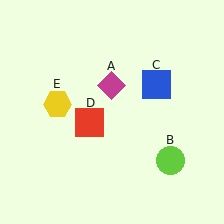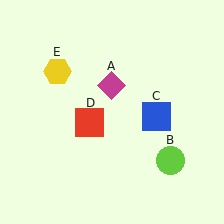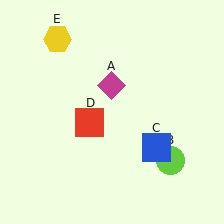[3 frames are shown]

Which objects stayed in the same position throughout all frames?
Magenta diamond (object A) and lime circle (object B) and red square (object D) remained stationary.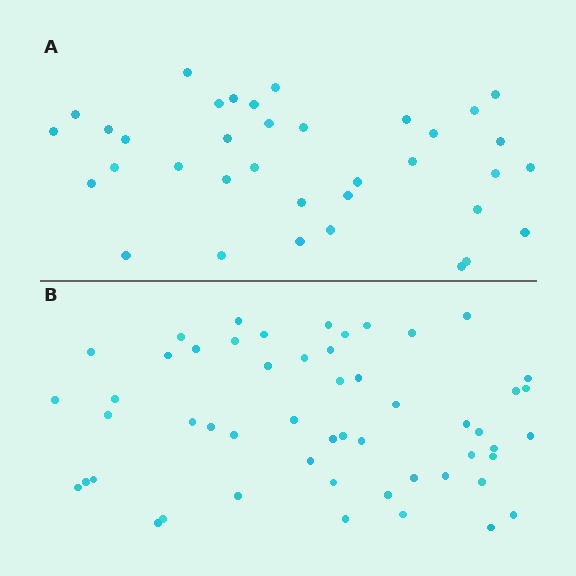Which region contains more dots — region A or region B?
Region B (the bottom region) has more dots.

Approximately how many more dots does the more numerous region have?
Region B has approximately 15 more dots than region A.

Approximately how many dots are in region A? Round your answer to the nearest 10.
About 40 dots. (The exact count is 36, which rounds to 40.)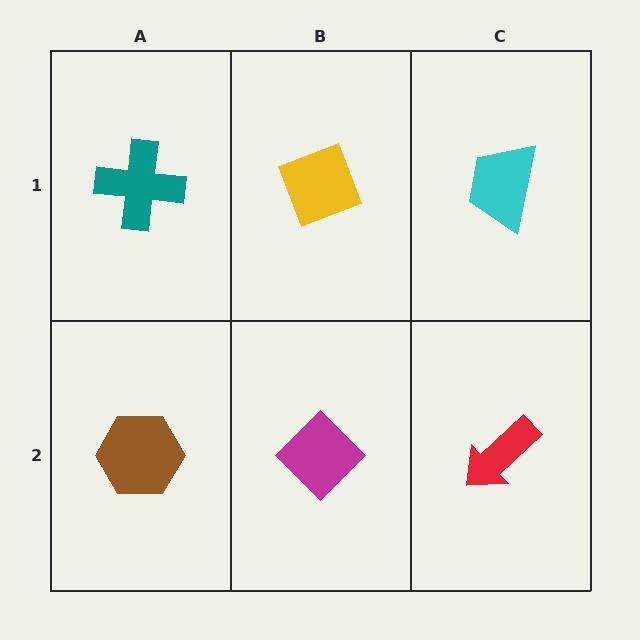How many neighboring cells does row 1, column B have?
3.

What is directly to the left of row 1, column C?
A yellow diamond.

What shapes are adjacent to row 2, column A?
A teal cross (row 1, column A), a magenta diamond (row 2, column B).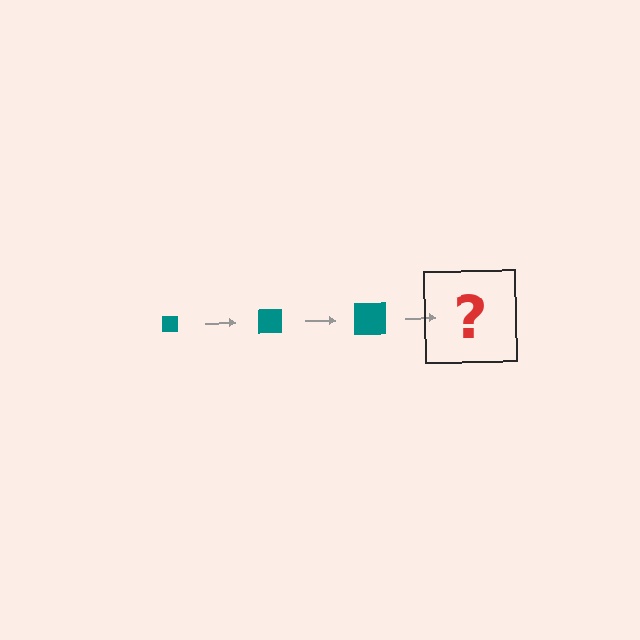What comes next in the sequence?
The next element should be a teal square, larger than the previous one.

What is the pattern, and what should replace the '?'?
The pattern is that the square gets progressively larger each step. The '?' should be a teal square, larger than the previous one.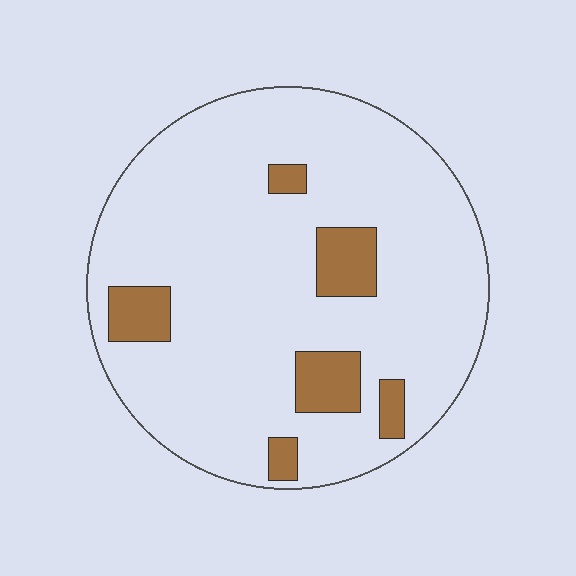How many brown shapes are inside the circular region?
6.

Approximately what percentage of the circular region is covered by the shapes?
Approximately 10%.